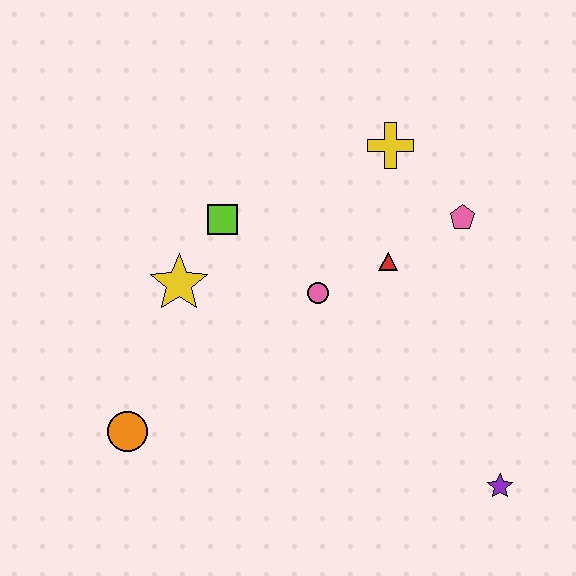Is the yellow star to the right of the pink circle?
No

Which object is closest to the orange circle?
The yellow star is closest to the orange circle.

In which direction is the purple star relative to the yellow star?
The purple star is to the right of the yellow star.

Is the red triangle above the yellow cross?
No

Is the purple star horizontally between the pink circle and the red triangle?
No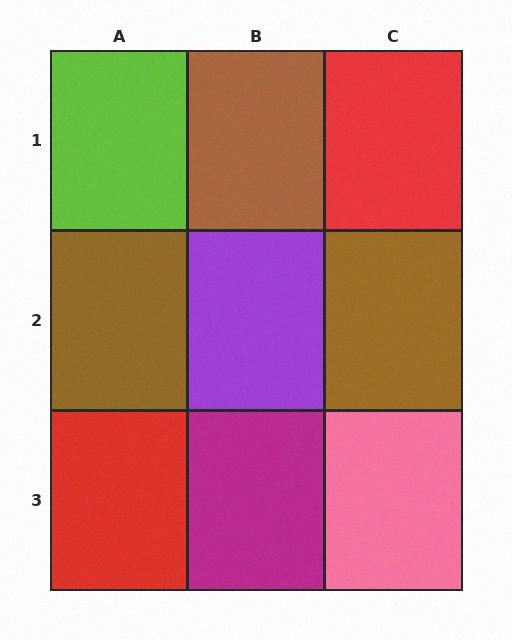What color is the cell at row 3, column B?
Magenta.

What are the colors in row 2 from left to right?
Brown, purple, brown.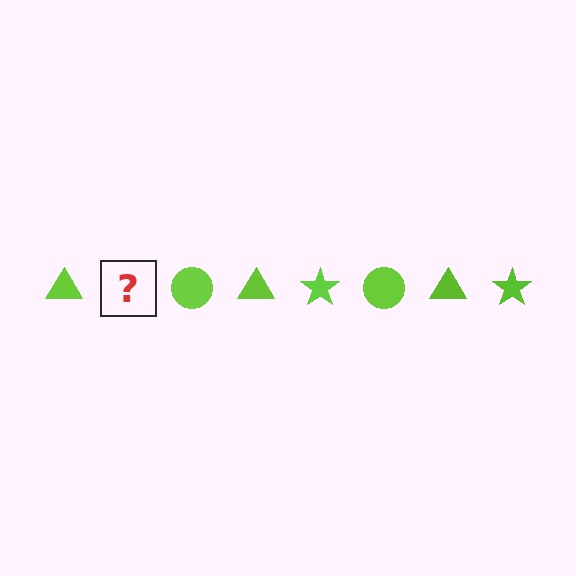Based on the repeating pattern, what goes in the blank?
The blank should be a lime star.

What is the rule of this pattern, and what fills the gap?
The rule is that the pattern cycles through triangle, star, circle shapes in lime. The gap should be filled with a lime star.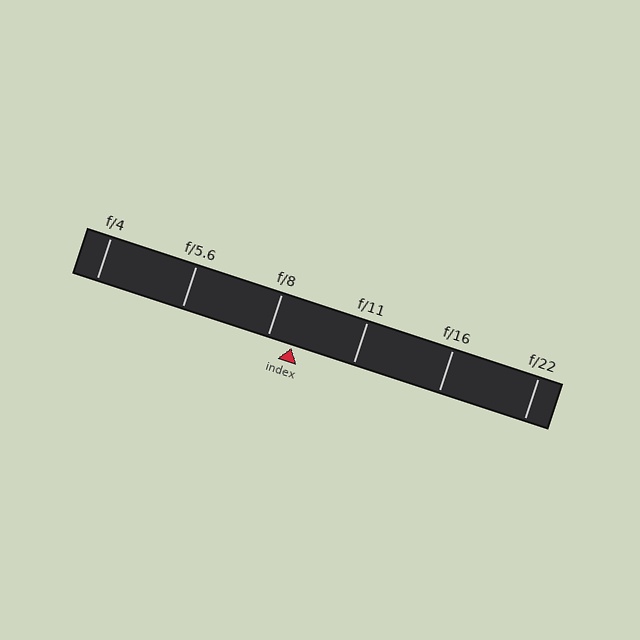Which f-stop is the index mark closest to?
The index mark is closest to f/8.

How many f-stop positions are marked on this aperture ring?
There are 6 f-stop positions marked.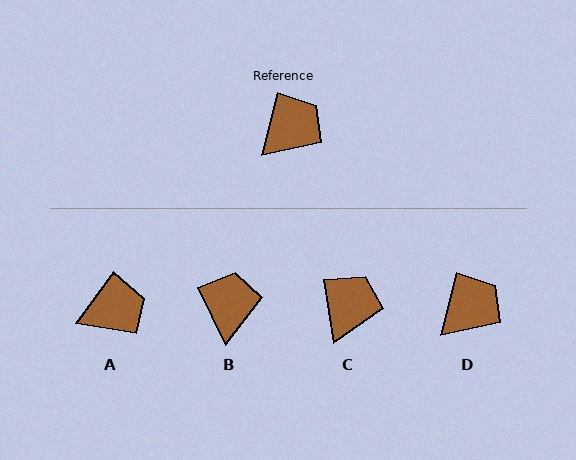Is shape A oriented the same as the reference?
No, it is off by about 21 degrees.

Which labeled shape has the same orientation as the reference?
D.